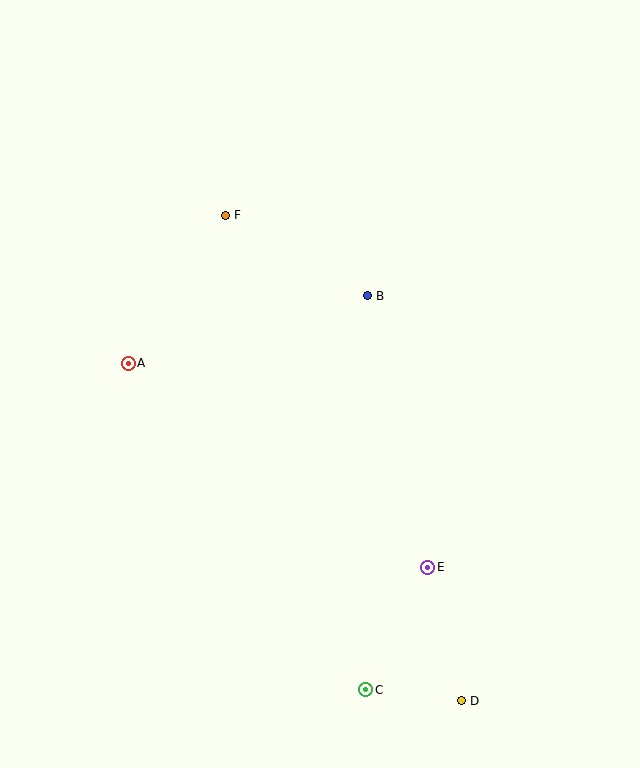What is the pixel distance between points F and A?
The distance between F and A is 177 pixels.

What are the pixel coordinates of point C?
Point C is at (366, 690).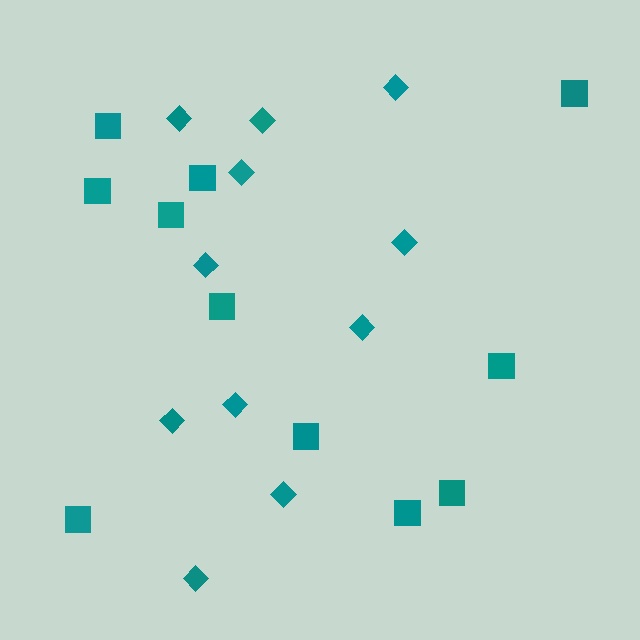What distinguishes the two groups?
There are 2 groups: one group of diamonds (11) and one group of squares (11).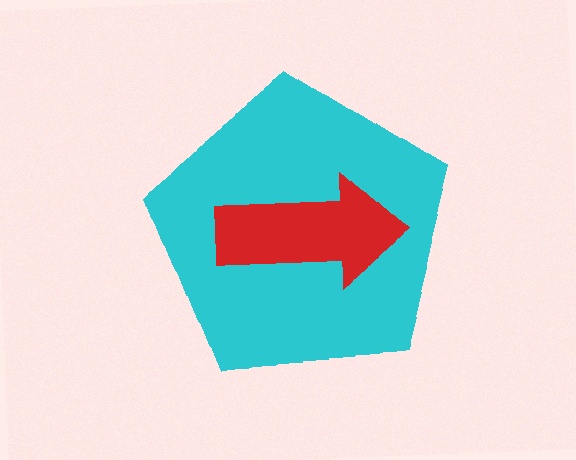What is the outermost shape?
The cyan pentagon.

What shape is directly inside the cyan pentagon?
The red arrow.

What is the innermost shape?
The red arrow.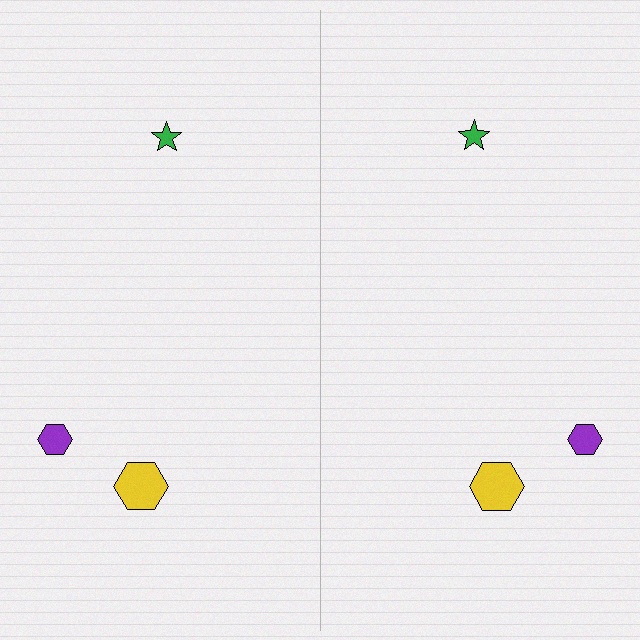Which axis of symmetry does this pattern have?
The pattern has a vertical axis of symmetry running through the center of the image.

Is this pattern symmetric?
Yes, this pattern has bilateral (reflection) symmetry.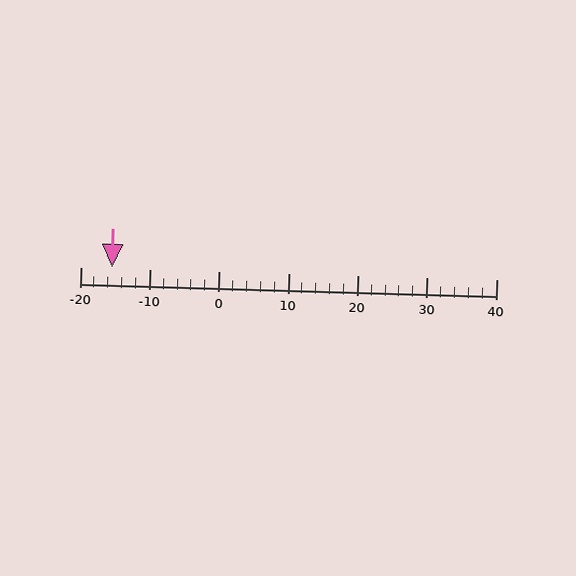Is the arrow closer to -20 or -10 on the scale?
The arrow is closer to -20.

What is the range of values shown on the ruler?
The ruler shows values from -20 to 40.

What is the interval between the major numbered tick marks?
The major tick marks are spaced 10 units apart.